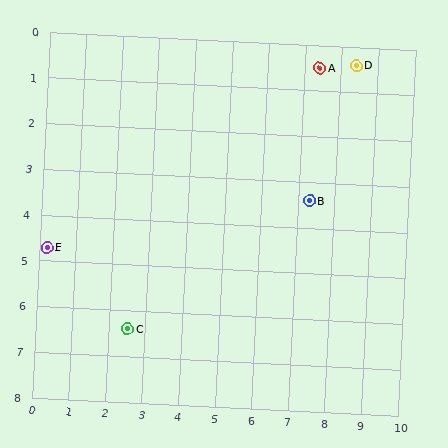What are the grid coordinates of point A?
Point A is at approximately (7.4, 0.5).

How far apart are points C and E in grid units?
Points C and E are about 2.9 grid units apart.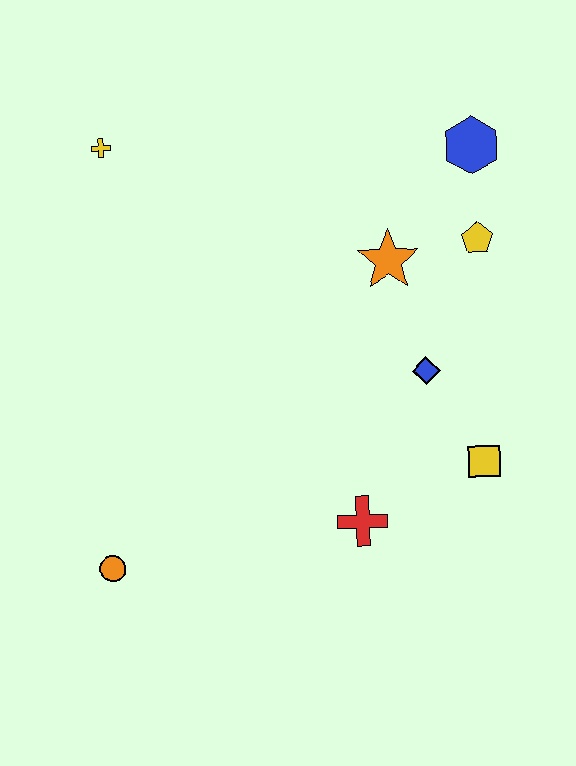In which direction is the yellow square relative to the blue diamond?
The yellow square is below the blue diamond.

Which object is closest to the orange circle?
The red cross is closest to the orange circle.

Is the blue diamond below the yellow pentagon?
Yes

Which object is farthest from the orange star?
The orange circle is farthest from the orange star.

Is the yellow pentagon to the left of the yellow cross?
No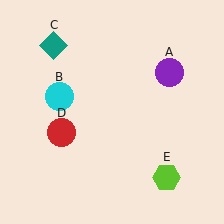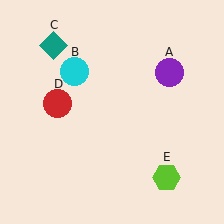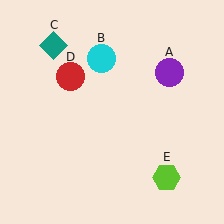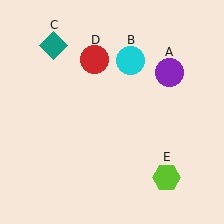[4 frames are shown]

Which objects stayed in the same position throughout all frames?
Purple circle (object A) and teal diamond (object C) and lime hexagon (object E) remained stationary.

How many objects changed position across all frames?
2 objects changed position: cyan circle (object B), red circle (object D).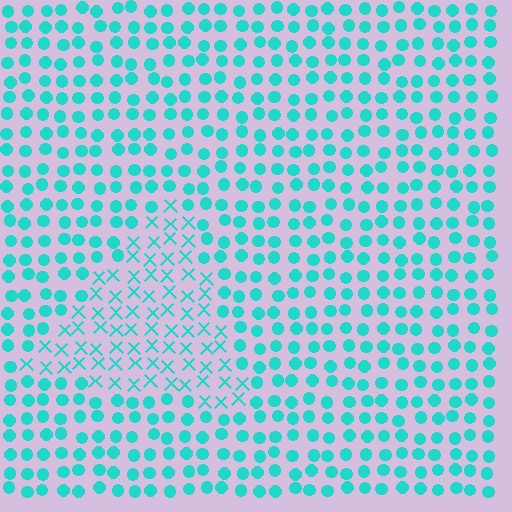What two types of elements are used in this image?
The image uses X marks inside the triangle region and circles outside it.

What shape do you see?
I see a triangle.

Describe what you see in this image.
The image is filled with small cyan elements arranged in a uniform grid. A triangle-shaped region contains X marks, while the surrounding area contains circles. The boundary is defined purely by the change in element shape.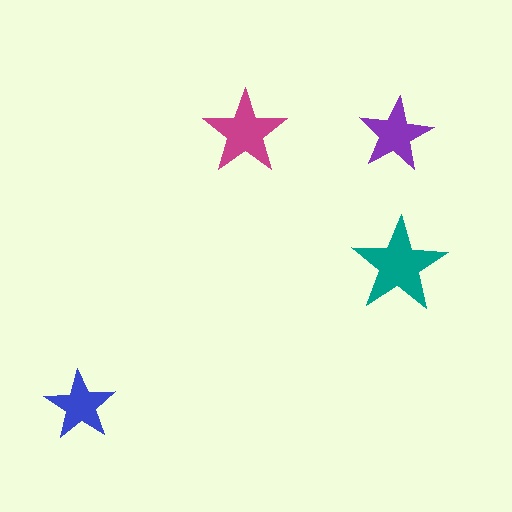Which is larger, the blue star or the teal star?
The teal one.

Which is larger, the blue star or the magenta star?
The magenta one.